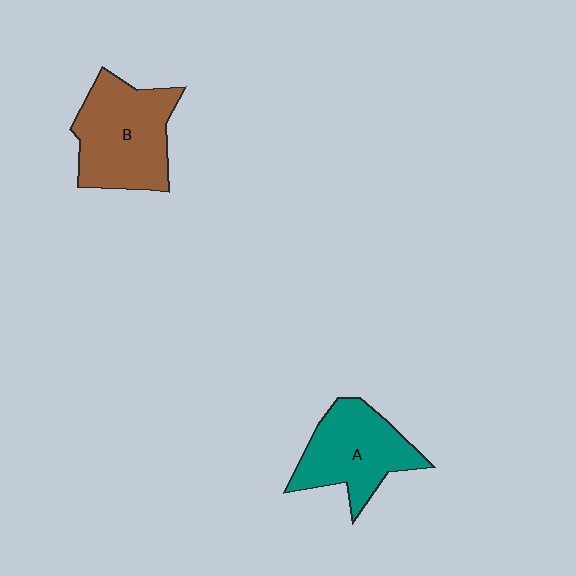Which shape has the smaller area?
Shape A (teal).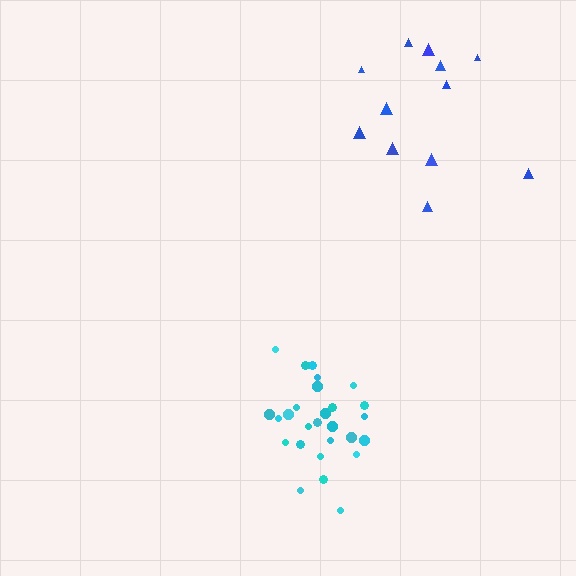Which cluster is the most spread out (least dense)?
Blue.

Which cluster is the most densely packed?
Cyan.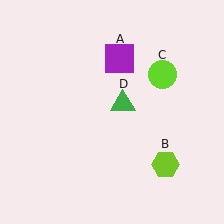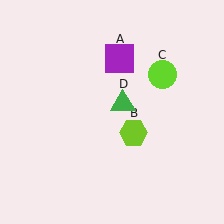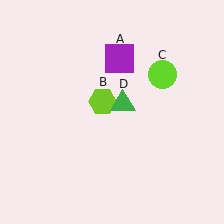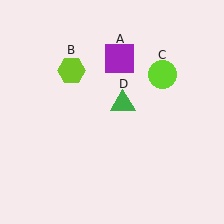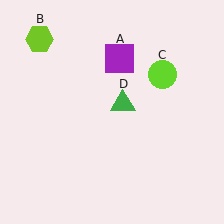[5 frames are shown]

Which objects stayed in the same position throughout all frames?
Purple square (object A) and lime circle (object C) and green triangle (object D) remained stationary.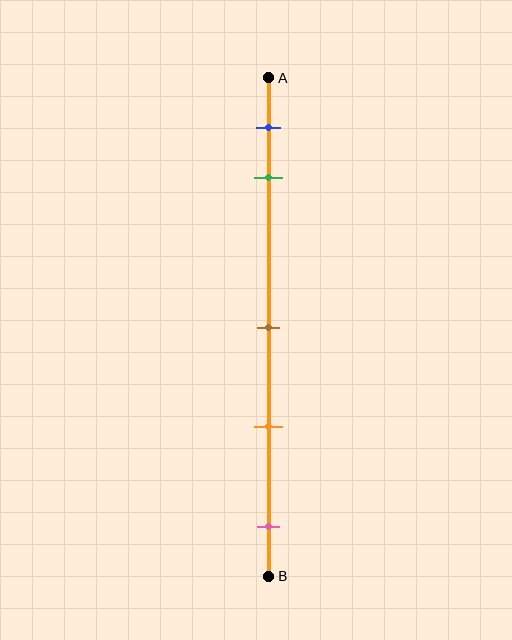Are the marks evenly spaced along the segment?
No, the marks are not evenly spaced.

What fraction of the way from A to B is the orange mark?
The orange mark is approximately 70% (0.7) of the way from A to B.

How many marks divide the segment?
There are 5 marks dividing the segment.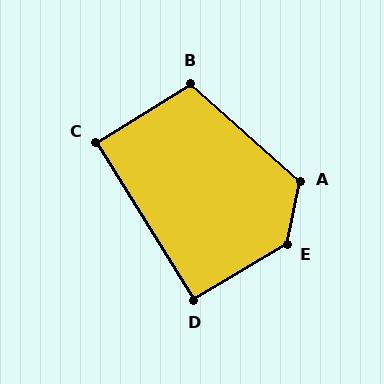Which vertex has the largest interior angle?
E, at approximately 133 degrees.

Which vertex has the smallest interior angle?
C, at approximately 90 degrees.